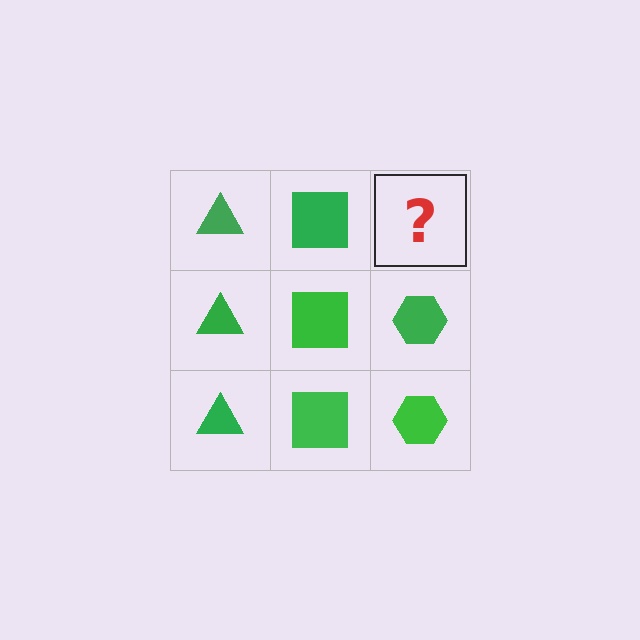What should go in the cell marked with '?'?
The missing cell should contain a green hexagon.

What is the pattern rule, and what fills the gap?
The rule is that each column has a consistent shape. The gap should be filled with a green hexagon.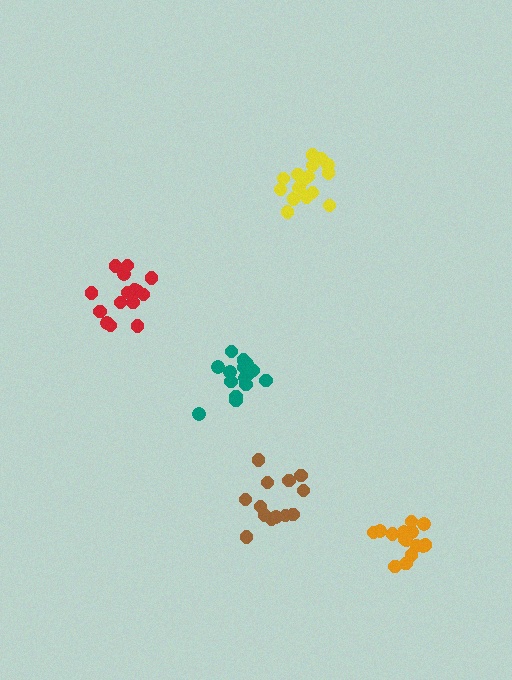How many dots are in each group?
Group 1: 13 dots, Group 2: 15 dots, Group 3: 16 dots, Group 4: 16 dots, Group 5: 16 dots (76 total).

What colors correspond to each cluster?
The clusters are colored: brown, red, teal, yellow, orange.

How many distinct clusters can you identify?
There are 5 distinct clusters.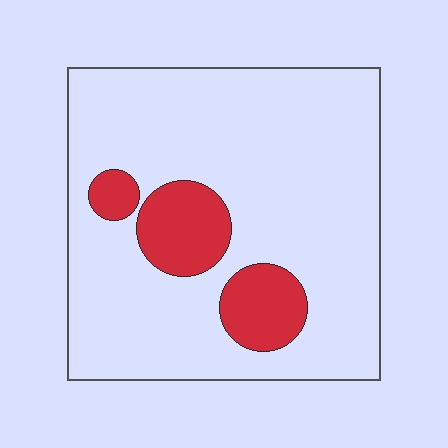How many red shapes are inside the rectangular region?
3.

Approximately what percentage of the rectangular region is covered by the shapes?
Approximately 15%.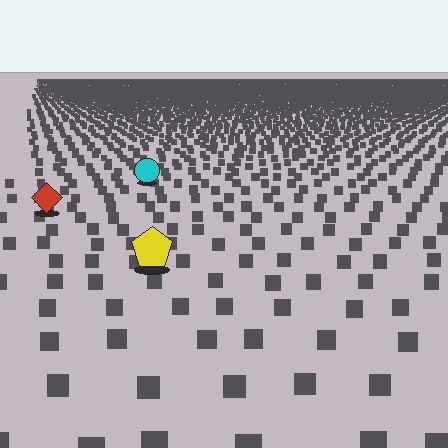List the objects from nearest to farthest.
From nearest to farthest: the yellow pentagon, the red diamond, the cyan circle.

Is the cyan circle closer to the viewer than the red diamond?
No. The red diamond is closer — you can tell from the texture gradient: the ground texture is coarser near it.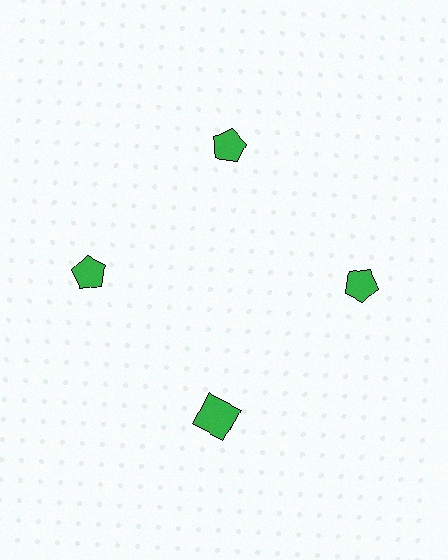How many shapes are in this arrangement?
There are 4 shapes arranged in a ring pattern.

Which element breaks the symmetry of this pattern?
The green square at roughly the 6 o'clock position breaks the symmetry. All other shapes are green pentagons.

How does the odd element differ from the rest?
It has a different shape: square instead of pentagon.